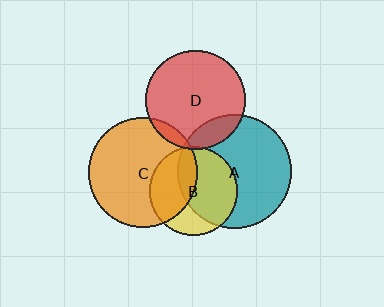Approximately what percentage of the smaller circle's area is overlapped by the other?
Approximately 5%.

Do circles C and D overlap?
Yes.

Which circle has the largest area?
Circle A (teal).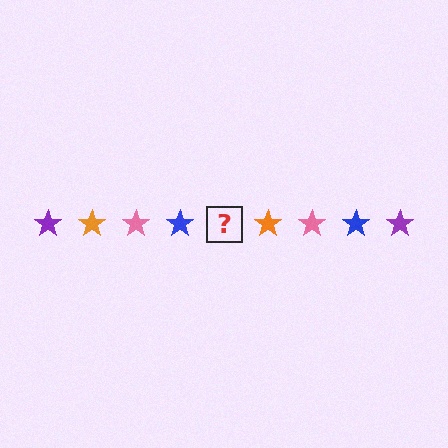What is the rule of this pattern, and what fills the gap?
The rule is that the pattern cycles through purple, orange, pink, blue stars. The gap should be filled with a purple star.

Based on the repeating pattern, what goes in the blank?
The blank should be a purple star.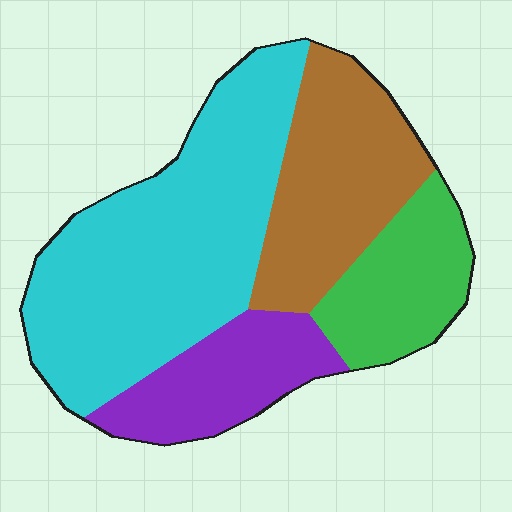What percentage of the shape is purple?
Purple takes up about one sixth (1/6) of the shape.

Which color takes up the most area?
Cyan, at roughly 45%.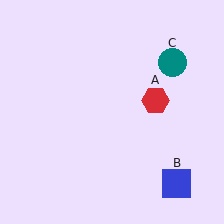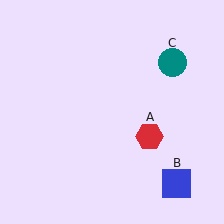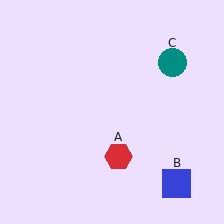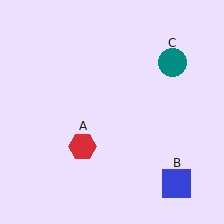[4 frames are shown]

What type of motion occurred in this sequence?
The red hexagon (object A) rotated clockwise around the center of the scene.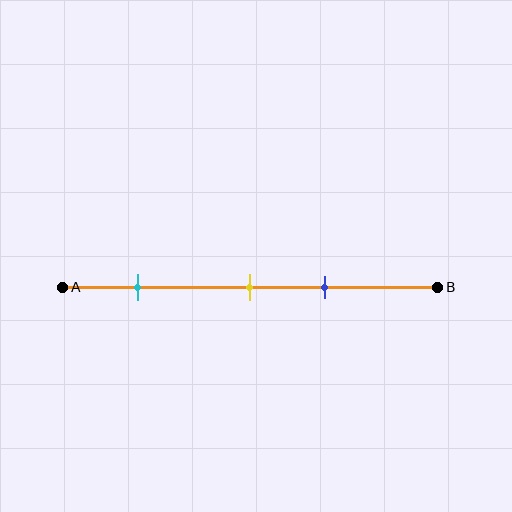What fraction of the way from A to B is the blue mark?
The blue mark is approximately 70% (0.7) of the way from A to B.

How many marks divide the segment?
There are 3 marks dividing the segment.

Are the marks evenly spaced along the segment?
No, the marks are not evenly spaced.